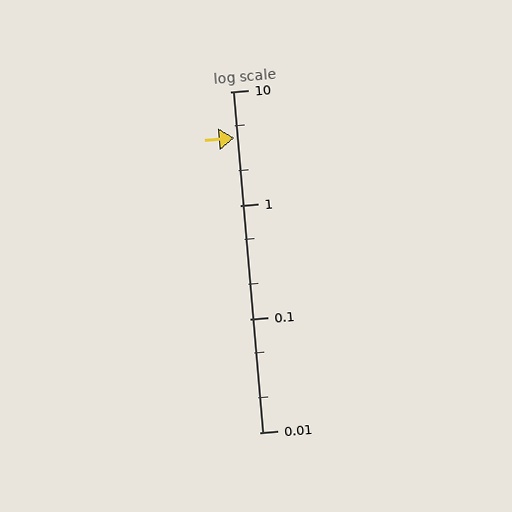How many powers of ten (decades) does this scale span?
The scale spans 3 decades, from 0.01 to 10.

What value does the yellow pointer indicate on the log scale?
The pointer indicates approximately 3.9.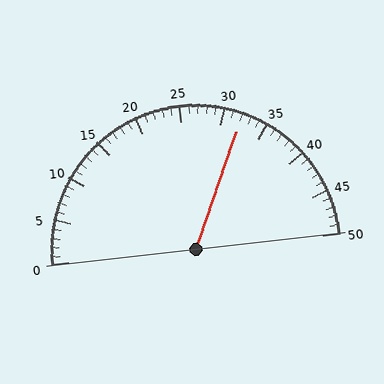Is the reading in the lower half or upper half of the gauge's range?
The reading is in the upper half of the range (0 to 50).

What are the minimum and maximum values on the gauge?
The gauge ranges from 0 to 50.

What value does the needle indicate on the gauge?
The needle indicates approximately 32.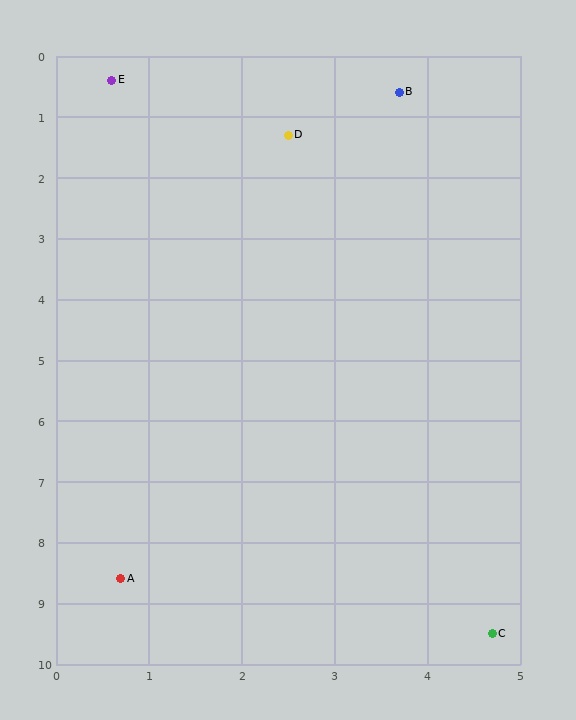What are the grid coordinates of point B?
Point B is at approximately (3.7, 0.6).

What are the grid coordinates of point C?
Point C is at approximately (4.7, 9.5).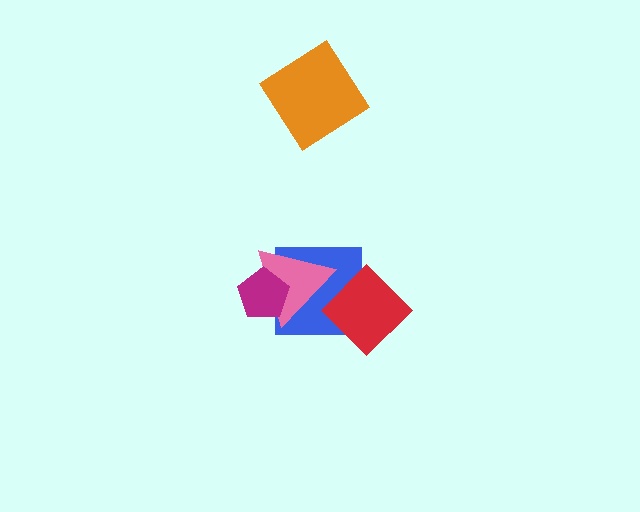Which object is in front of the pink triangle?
The magenta pentagon is in front of the pink triangle.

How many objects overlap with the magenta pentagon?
2 objects overlap with the magenta pentagon.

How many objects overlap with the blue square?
3 objects overlap with the blue square.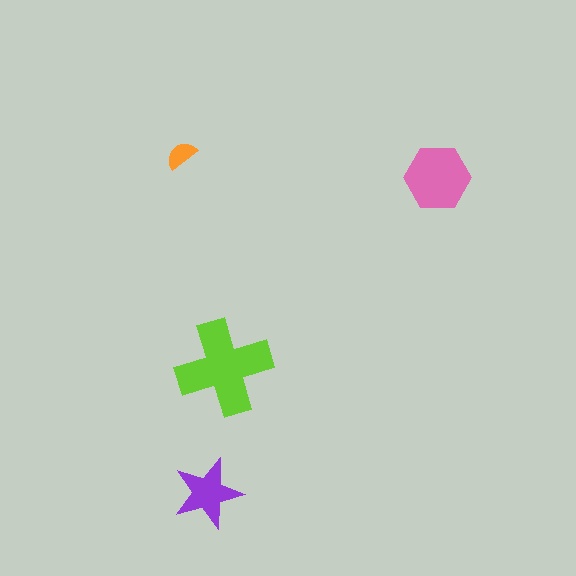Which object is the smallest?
The orange semicircle.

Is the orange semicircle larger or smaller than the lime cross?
Smaller.